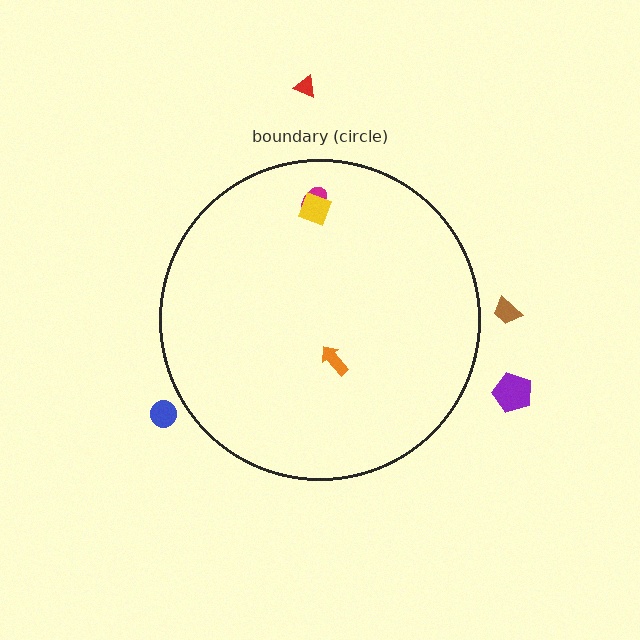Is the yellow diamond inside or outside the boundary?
Inside.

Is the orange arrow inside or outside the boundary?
Inside.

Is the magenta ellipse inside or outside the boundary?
Inside.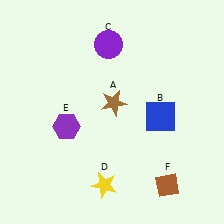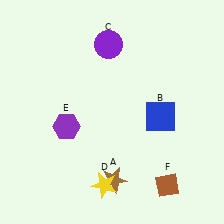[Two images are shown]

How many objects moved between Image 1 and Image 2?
1 object moved between the two images.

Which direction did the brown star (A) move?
The brown star (A) moved down.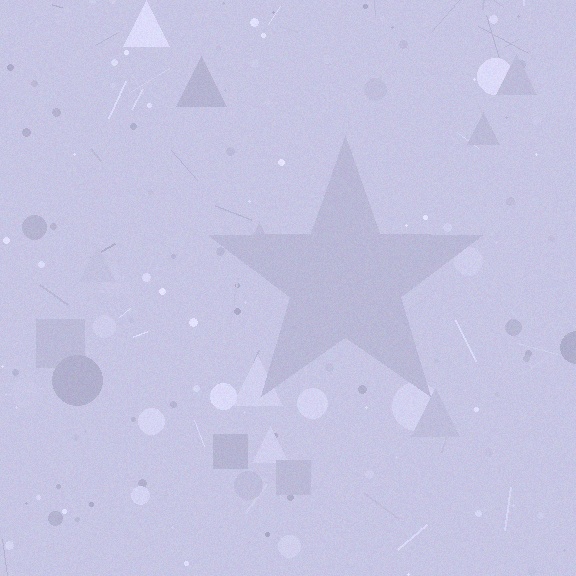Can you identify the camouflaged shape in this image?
The camouflaged shape is a star.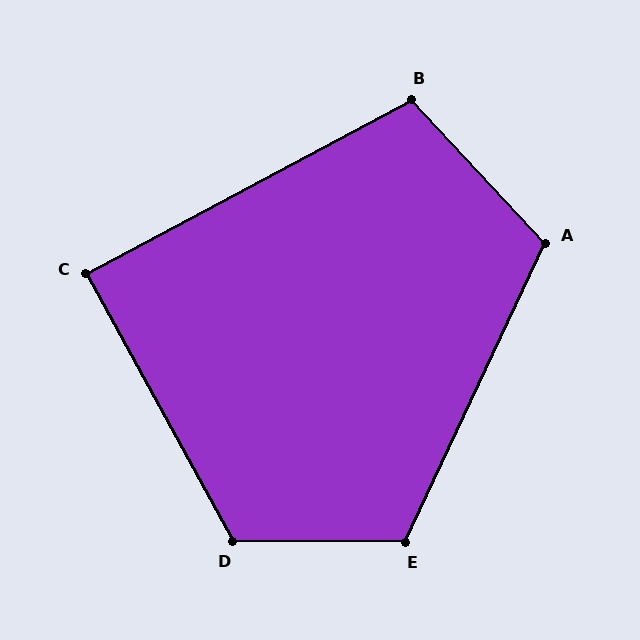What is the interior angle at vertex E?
Approximately 115 degrees (obtuse).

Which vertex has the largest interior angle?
D, at approximately 119 degrees.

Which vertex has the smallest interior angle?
C, at approximately 90 degrees.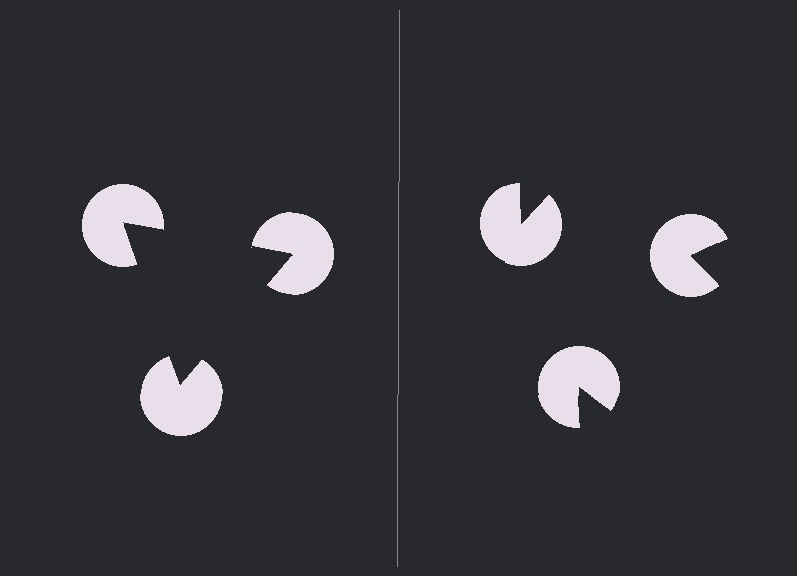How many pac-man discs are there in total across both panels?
6 — 3 on each side.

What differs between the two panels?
The pac-man discs are positioned identically on both sides; only the wedge orientations differ. On the left they align to a triangle; on the right they are misaligned.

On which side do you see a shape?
An illusory triangle appears on the left side. On the right side the wedge cuts are rotated, so no coherent shape forms.